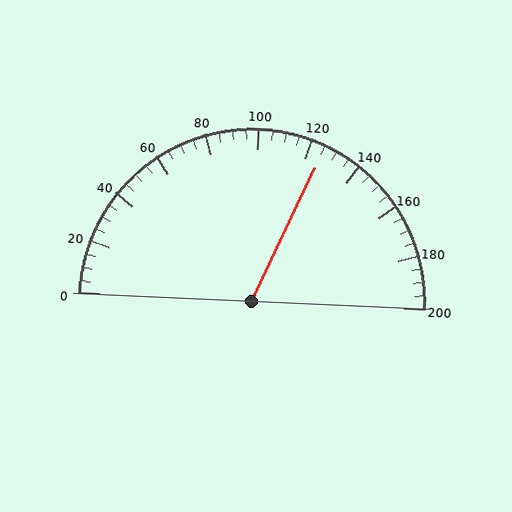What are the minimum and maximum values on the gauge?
The gauge ranges from 0 to 200.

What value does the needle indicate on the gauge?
The needle indicates approximately 125.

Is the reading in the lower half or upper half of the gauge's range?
The reading is in the upper half of the range (0 to 200).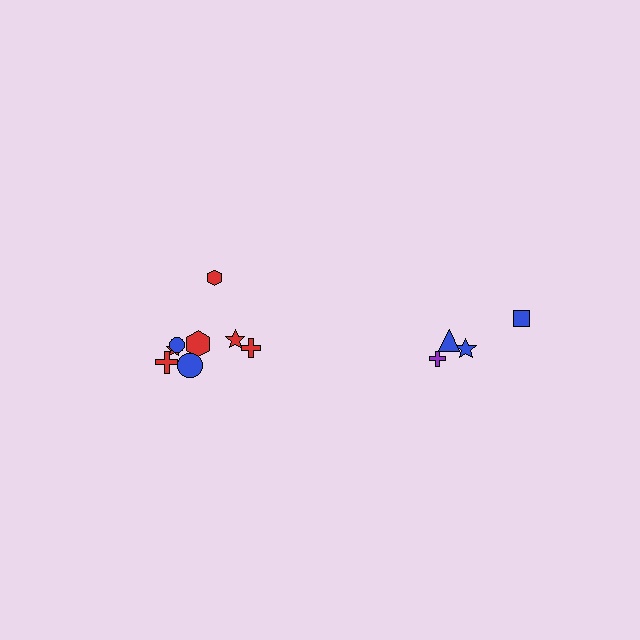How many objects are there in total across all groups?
There are 12 objects.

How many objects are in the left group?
There are 8 objects.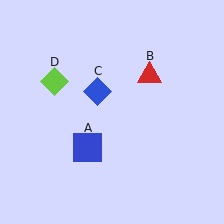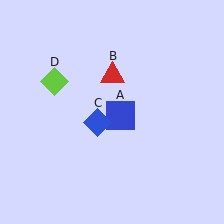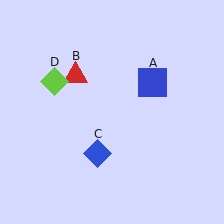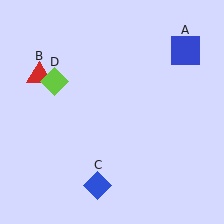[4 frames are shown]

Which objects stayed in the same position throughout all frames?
Lime diamond (object D) remained stationary.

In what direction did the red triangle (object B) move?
The red triangle (object B) moved left.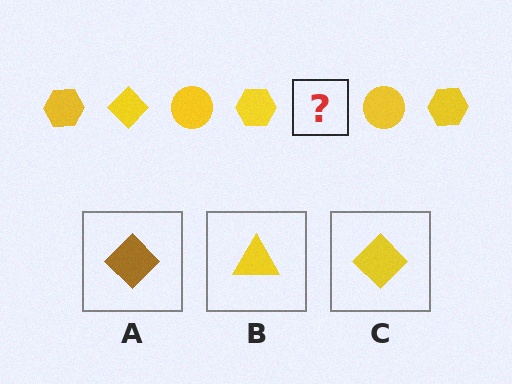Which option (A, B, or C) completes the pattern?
C.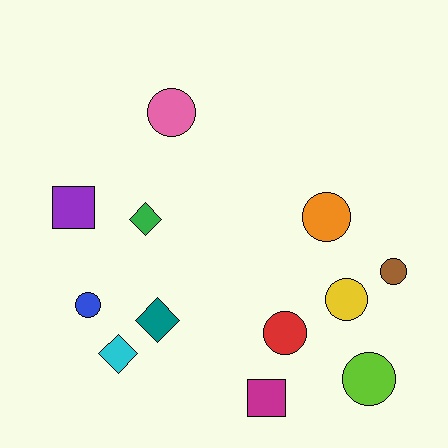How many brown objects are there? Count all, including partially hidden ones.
There is 1 brown object.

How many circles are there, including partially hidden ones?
There are 7 circles.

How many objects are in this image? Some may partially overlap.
There are 12 objects.